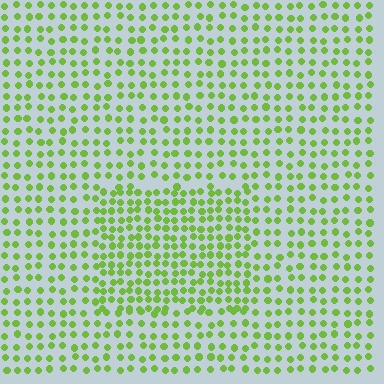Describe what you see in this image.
The image contains small lime elements arranged at two different densities. A rectangle-shaped region is visible where the elements are more densely packed than the surrounding area.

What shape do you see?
I see a rectangle.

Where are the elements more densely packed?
The elements are more densely packed inside the rectangle boundary.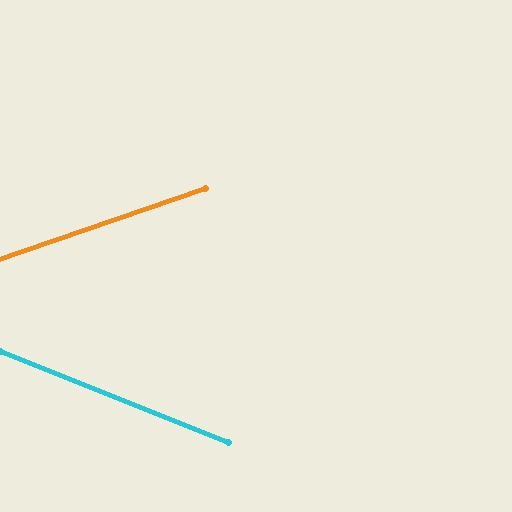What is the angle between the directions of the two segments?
Approximately 41 degrees.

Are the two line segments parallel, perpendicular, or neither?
Neither parallel nor perpendicular — they differ by about 41°.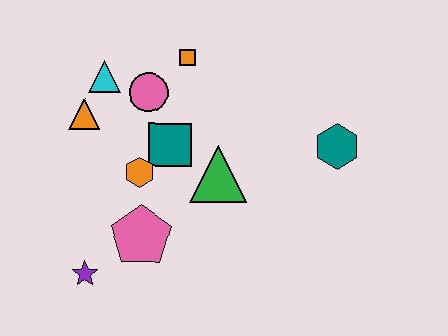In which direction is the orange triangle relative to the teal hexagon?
The orange triangle is to the left of the teal hexagon.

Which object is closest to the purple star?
The pink pentagon is closest to the purple star.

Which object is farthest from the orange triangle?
The teal hexagon is farthest from the orange triangle.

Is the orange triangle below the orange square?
Yes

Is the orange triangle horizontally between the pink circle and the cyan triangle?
No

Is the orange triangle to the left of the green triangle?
Yes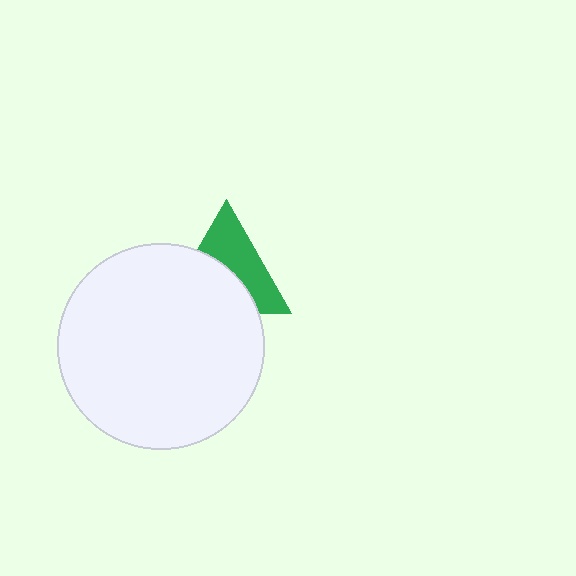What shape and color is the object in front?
The object in front is a white circle.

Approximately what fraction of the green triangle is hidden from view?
Roughly 50% of the green triangle is hidden behind the white circle.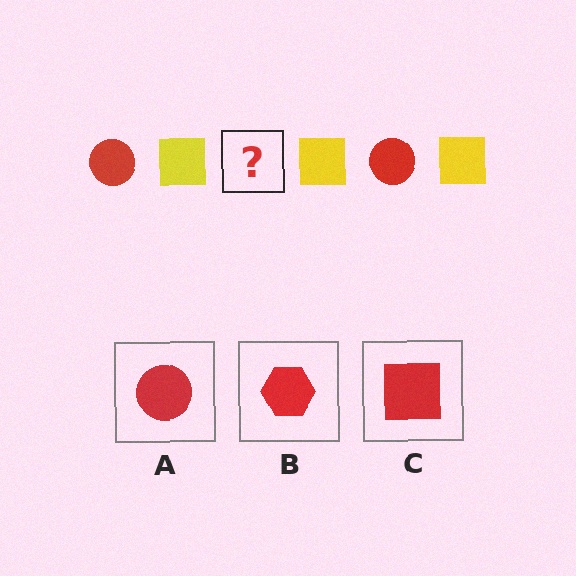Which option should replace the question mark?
Option A.